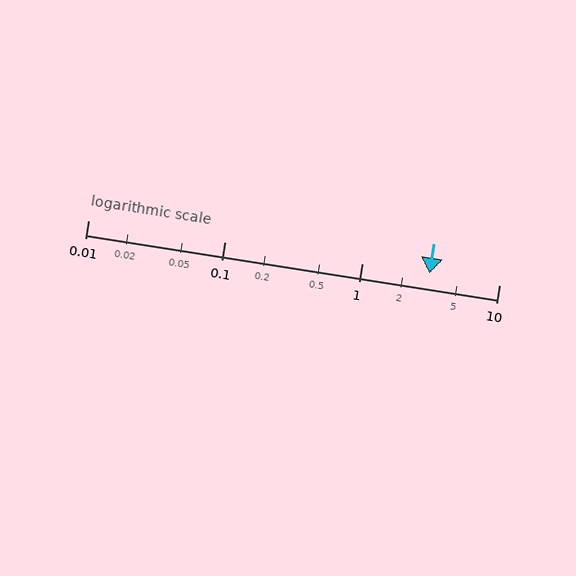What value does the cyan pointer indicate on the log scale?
The pointer indicates approximately 3.1.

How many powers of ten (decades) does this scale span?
The scale spans 3 decades, from 0.01 to 10.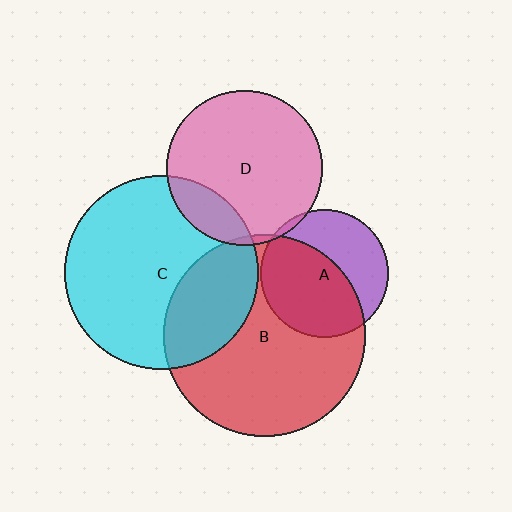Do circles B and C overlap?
Yes.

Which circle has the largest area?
Circle B (red).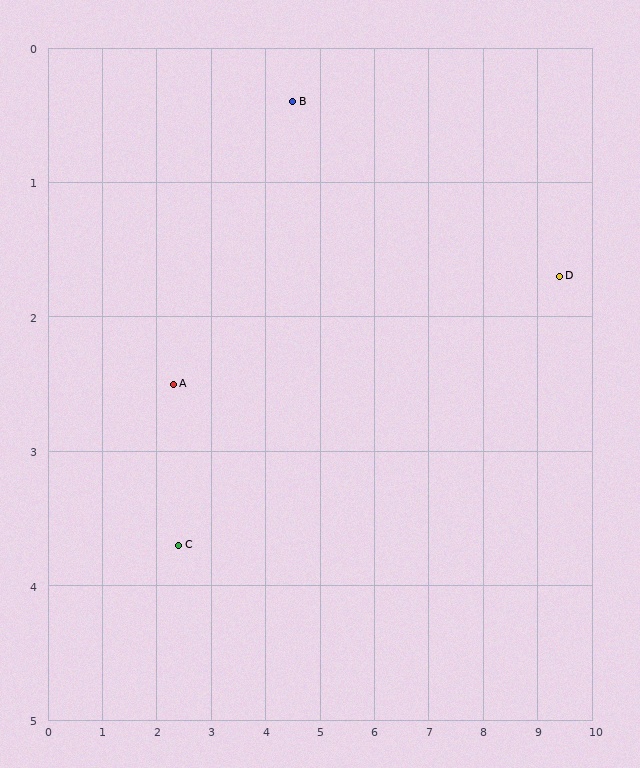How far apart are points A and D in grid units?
Points A and D are about 7.1 grid units apart.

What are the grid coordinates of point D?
Point D is at approximately (9.4, 1.7).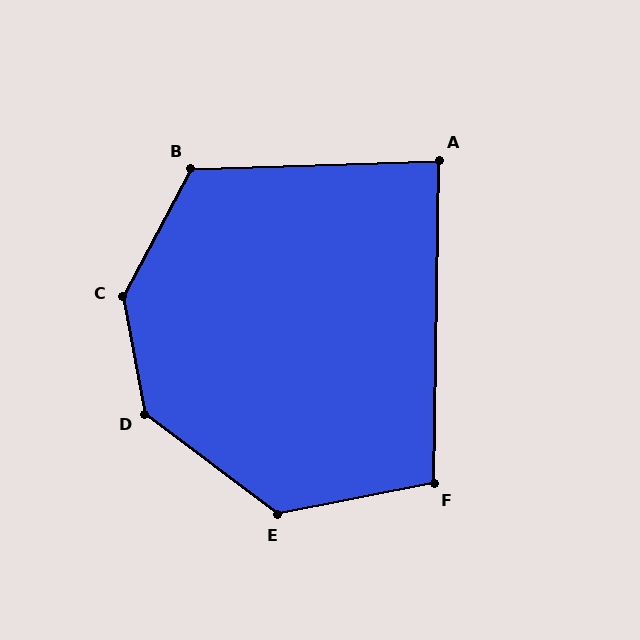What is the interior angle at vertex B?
Approximately 120 degrees (obtuse).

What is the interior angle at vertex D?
Approximately 138 degrees (obtuse).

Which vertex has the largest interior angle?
C, at approximately 141 degrees.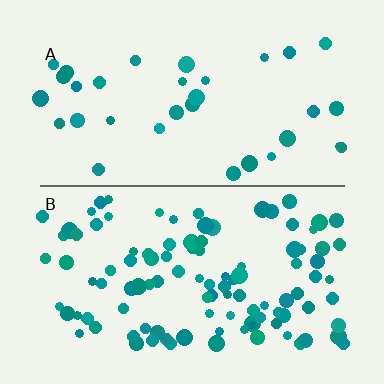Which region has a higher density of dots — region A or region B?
B (the bottom).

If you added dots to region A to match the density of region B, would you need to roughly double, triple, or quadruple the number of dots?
Approximately triple.